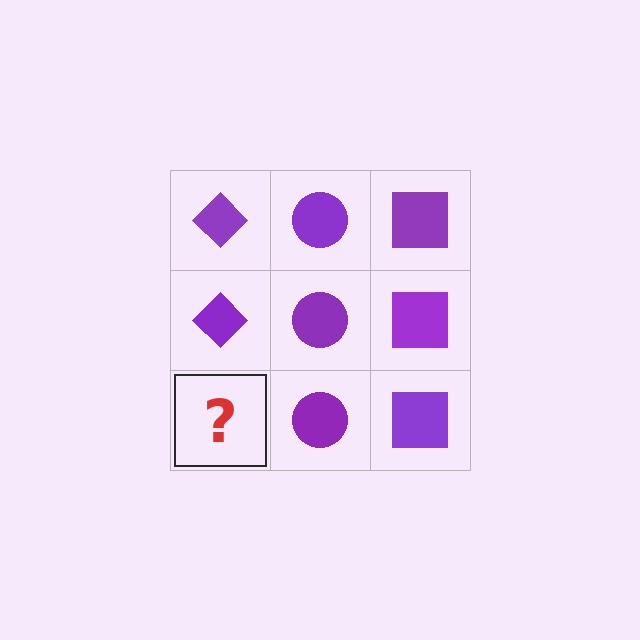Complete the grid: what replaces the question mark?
The question mark should be replaced with a purple diamond.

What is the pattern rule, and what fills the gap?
The rule is that each column has a consistent shape. The gap should be filled with a purple diamond.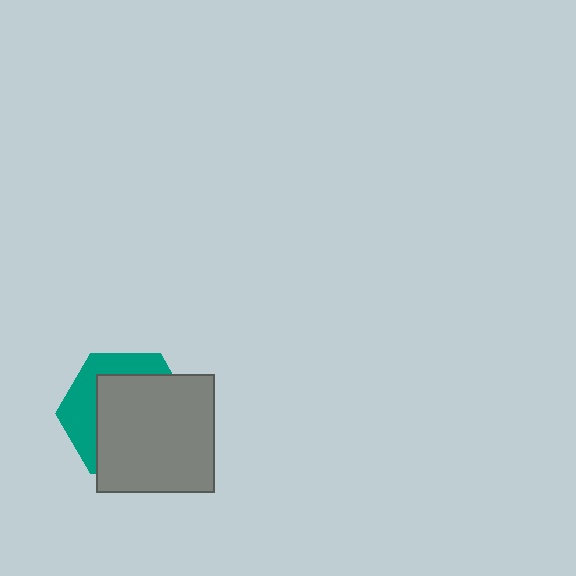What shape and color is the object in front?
The object in front is a gray square.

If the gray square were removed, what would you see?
You would see the complete teal hexagon.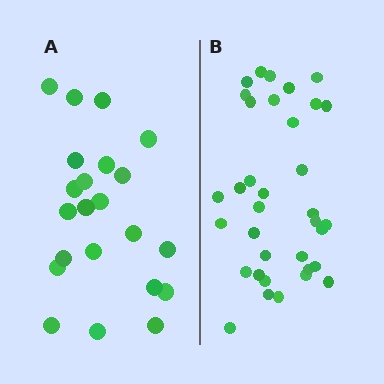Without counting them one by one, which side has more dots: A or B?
Region B (the right region) has more dots.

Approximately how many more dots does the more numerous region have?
Region B has approximately 15 more dots than region A.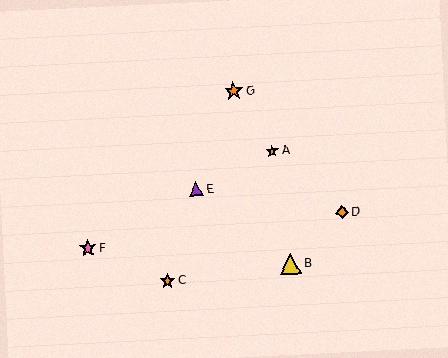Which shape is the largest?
The yellow triangle (labeled B) is the largest.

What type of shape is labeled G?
Shape G is an orange star.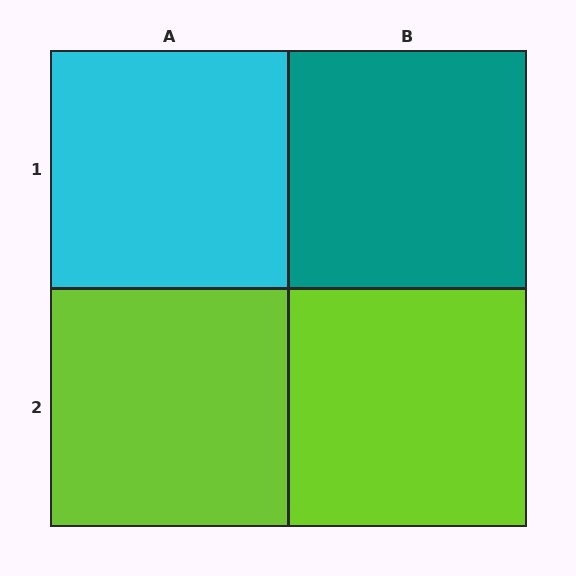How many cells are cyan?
1 cell is cyan.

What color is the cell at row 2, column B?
Lime.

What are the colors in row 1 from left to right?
Cyan, teal.